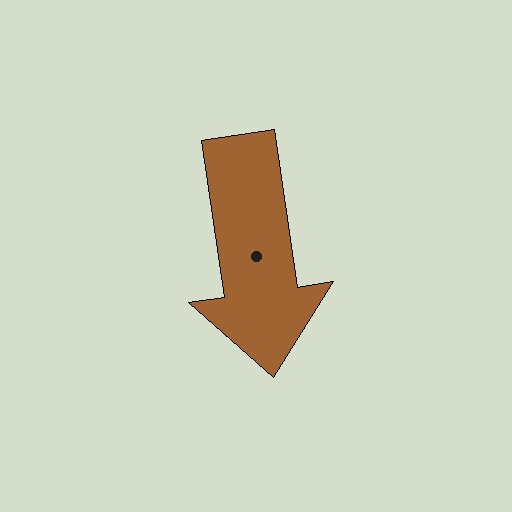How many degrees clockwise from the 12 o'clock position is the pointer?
Approximately 172 degrees.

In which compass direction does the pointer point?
South.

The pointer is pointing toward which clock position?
Roughly 6 o'clock.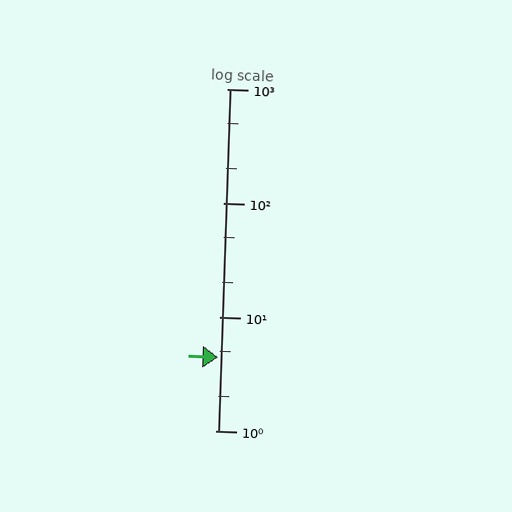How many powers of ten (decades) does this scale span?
The scale spans 3 decades, from 1 to 1000.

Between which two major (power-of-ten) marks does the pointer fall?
The pointer is between 1 and 10.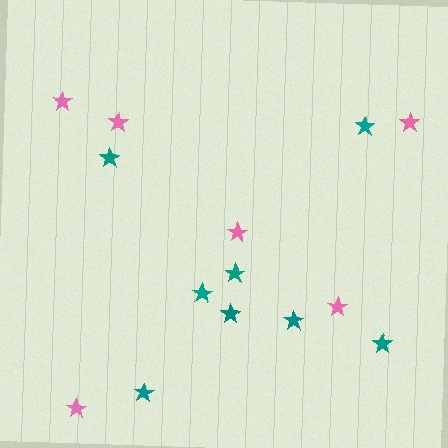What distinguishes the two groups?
There are 2 groups: one group of teal stars (8) and one group of pink stars (6).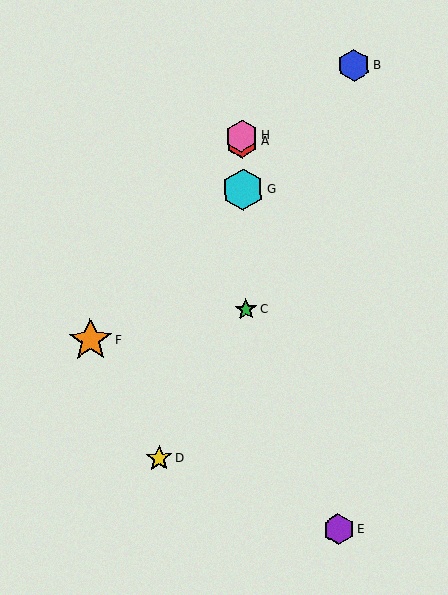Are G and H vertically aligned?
Yes, both are at x≈243.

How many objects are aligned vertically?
4 objects (A, C, G, H) are aligned vertically.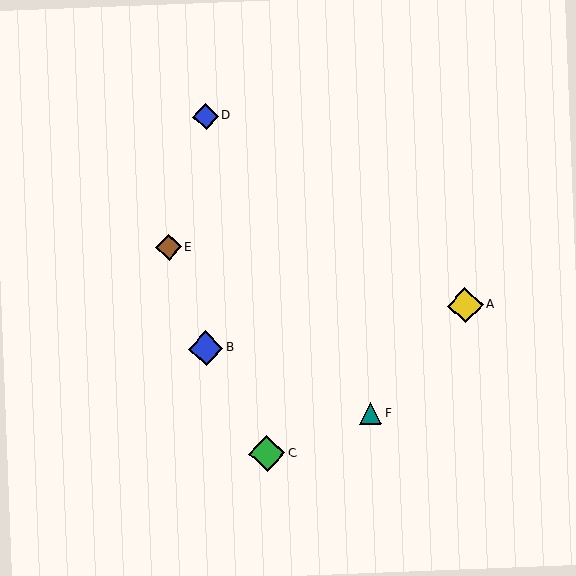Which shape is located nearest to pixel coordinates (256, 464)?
The green diamond (labeled C) at (267, 454) is nearest to that location.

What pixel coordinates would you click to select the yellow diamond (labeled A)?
Click at (465, 305) to select the yellow diamond A.